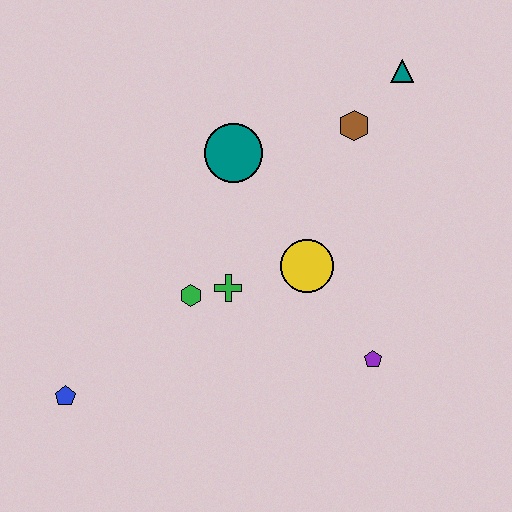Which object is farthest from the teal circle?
The blue pentagon is farthest from the teal circle.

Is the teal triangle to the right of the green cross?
Yes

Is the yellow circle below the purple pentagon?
No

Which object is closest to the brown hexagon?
The teal triangle is closest to the brown hexagon.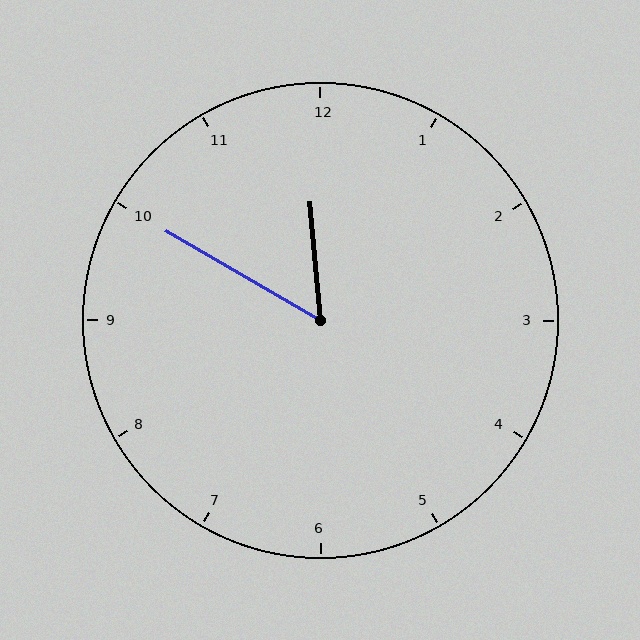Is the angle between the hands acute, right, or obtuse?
It is acute.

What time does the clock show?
11:50.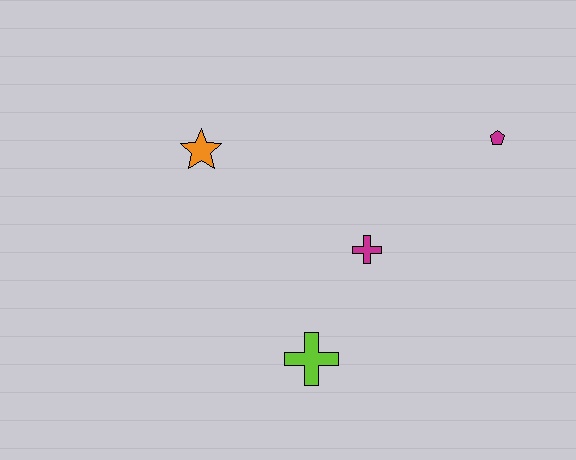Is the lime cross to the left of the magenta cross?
Yes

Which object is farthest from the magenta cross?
The orange star is farthest from the magenta cross.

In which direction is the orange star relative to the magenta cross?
The orange star is to the left of the magenta cross.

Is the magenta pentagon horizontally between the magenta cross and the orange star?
No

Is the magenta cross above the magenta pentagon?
No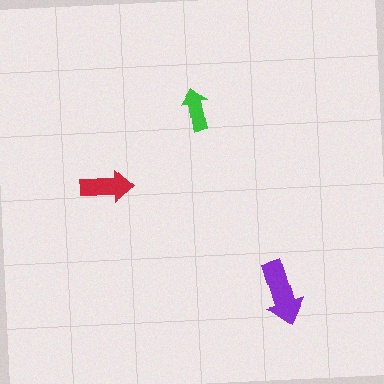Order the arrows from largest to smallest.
the purple one, the red one, the green one.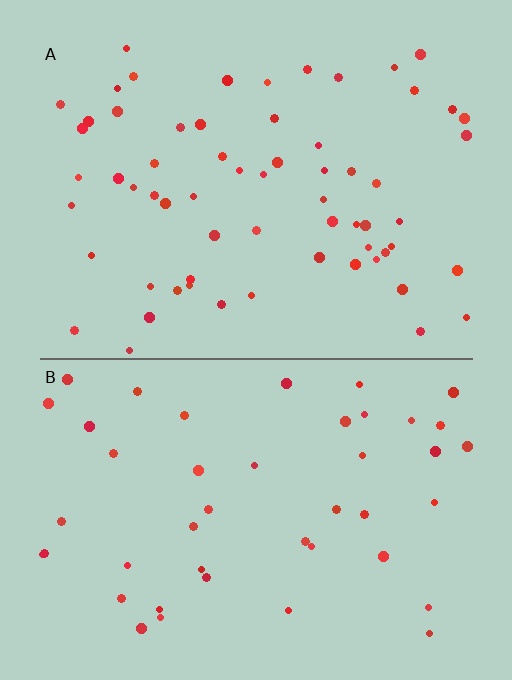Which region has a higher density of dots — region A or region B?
A (the top).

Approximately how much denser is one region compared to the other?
Approximately 1.4× — region A over region B.